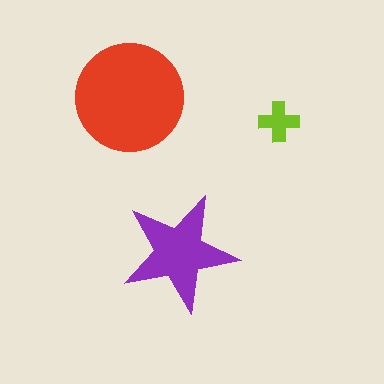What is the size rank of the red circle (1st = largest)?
1st.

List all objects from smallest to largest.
The lime cross, the purple star, the red circle.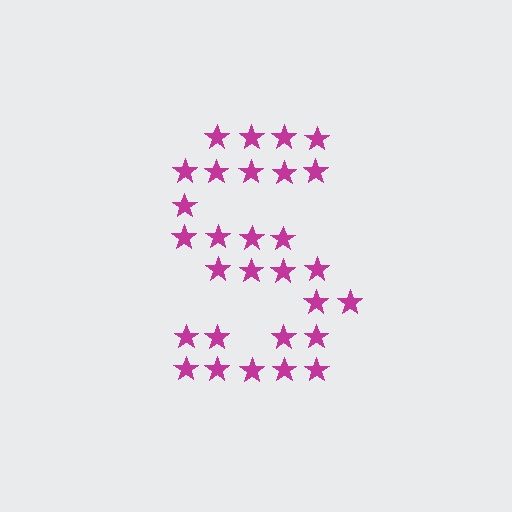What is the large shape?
The large shape is the letter S.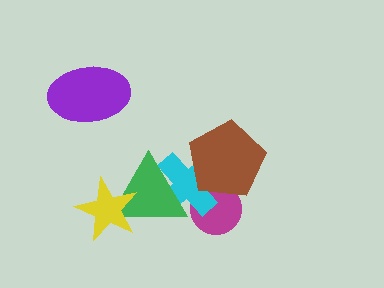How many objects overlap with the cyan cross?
3 objects overlap with the cyan cross.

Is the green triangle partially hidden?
Yes, it is partially covered by another shape.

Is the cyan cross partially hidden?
Yes, it is partially covered by another shape.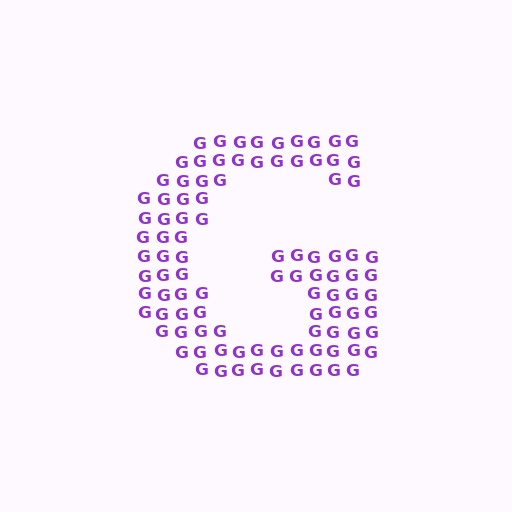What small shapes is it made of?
It is made of small letter G's.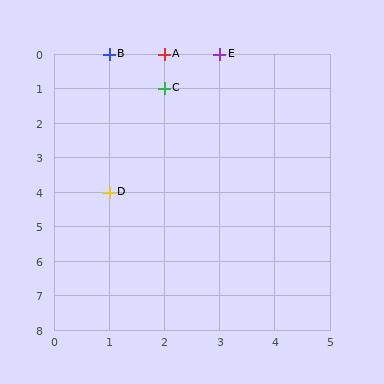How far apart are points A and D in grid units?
Points A and D are 1 column and 4 rows apart (about 4.1 grid units diagonally).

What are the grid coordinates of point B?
Point B is at grid coordinates (1, 0).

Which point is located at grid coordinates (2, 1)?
Point C is at (2, 1).